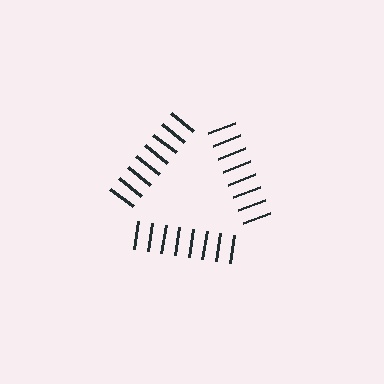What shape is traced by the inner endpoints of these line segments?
An illusory triangle — the line segments terminate on its edges but no continuous stroke is drawn.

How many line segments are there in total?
24 — 8 along each of the 3 edges.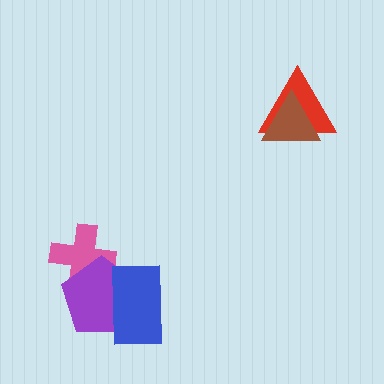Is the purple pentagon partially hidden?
Yes, it is partially covered by another shape.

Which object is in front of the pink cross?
The purple pentagon is in front of the pink cross.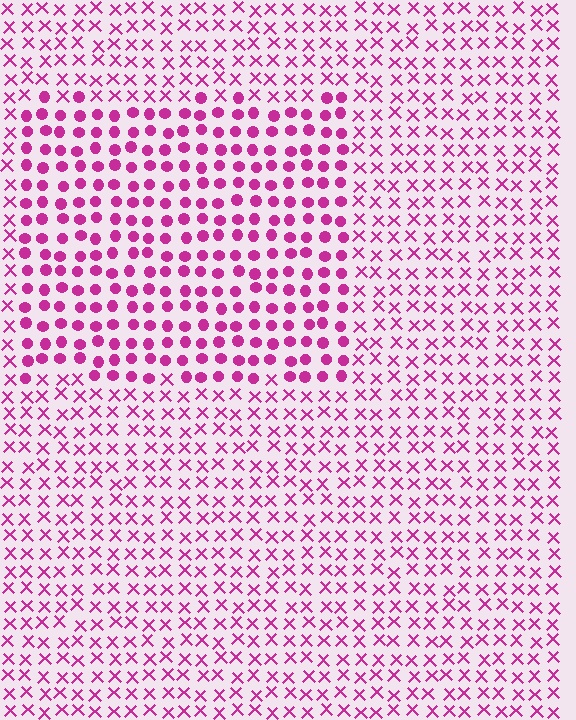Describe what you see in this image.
The image is filled with small magenta elements arranged in a uniform grid. A rectangle-shaped region contains circles, while the surrounding area contains X marks. The boundary is defined purely by the change in element shape.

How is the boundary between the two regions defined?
The boundary is defined by a change in element shape: circles inside vs. X marks outside. All elements share the same color and spacing.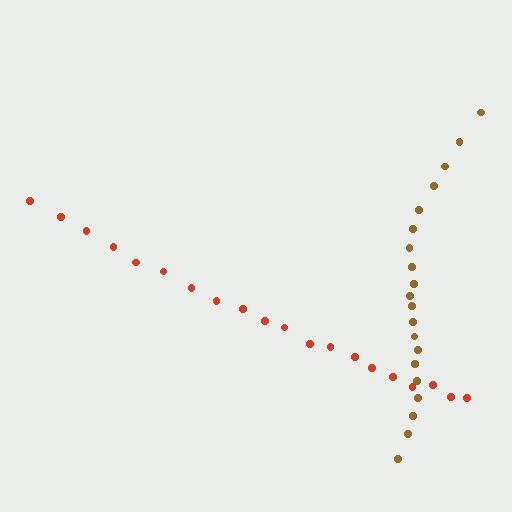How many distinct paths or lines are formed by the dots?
There are 2 distinct paths.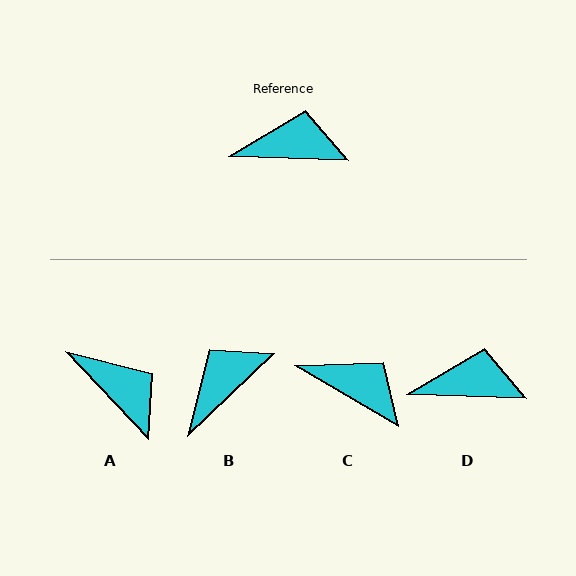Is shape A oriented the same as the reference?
No, it is off by about 45 degrees.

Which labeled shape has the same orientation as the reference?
D.